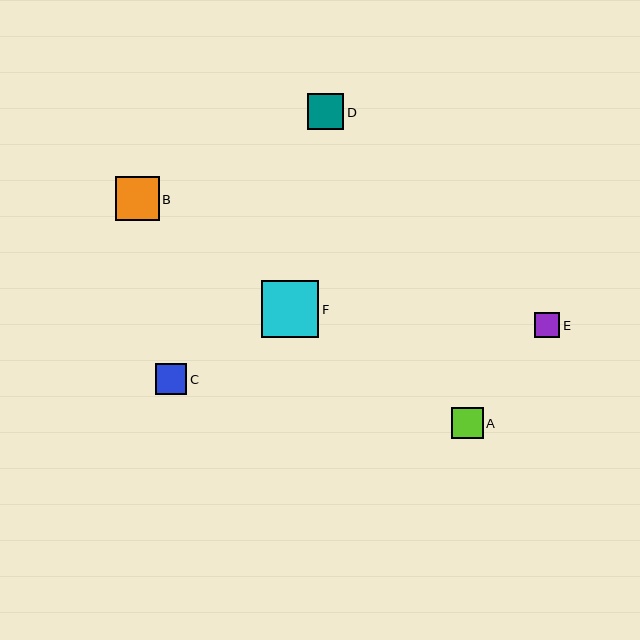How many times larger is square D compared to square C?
Square D is approximately 1.1 times the size of square C.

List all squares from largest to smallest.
From largest to smallest: F, B, D, C, A, E.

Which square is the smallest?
Square E is the smallest with a size of approximately 25 pixels.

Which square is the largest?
Square F is the largest with a size of approximately 57 pixels.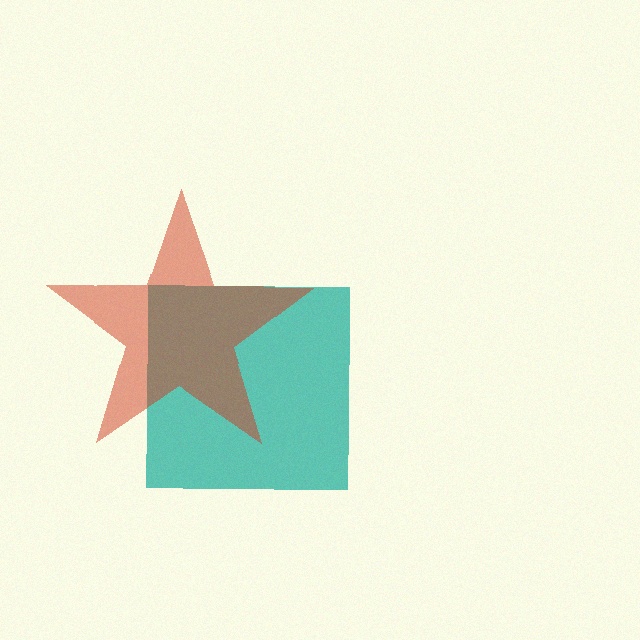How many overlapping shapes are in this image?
There are 2 overlapping shapes in the image.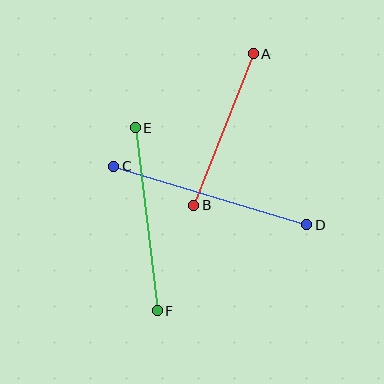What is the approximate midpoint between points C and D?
The midpoint is at approximately (210, 195) pixels.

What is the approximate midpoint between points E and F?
The midpoint is at approximately (146, 219) pixels.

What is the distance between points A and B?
The distance is approximately 163 pixels.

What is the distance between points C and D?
The distance is approximately 202 pixels.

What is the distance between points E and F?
The distance is approximately 184 pixels.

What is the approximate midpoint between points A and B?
The midpoint is at approximately (224, 129) pixels.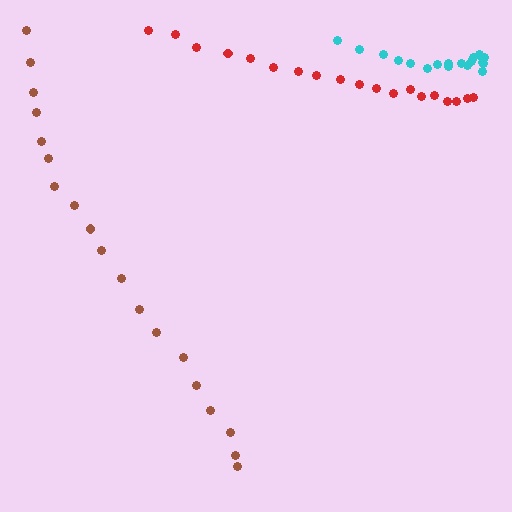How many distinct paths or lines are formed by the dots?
There are 3 distinct paths.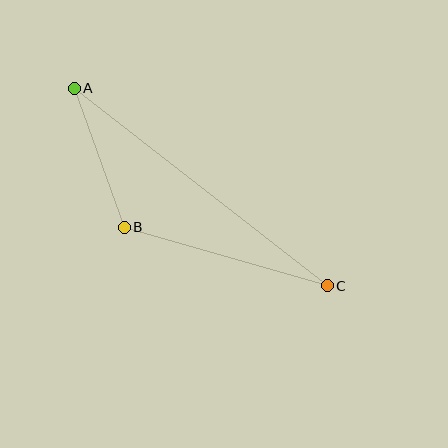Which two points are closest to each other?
Points A and B are closest to each other.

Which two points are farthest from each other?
Points A and C are farthest from each other.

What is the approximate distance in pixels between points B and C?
The distance between B and C is approximately 211 pixels.